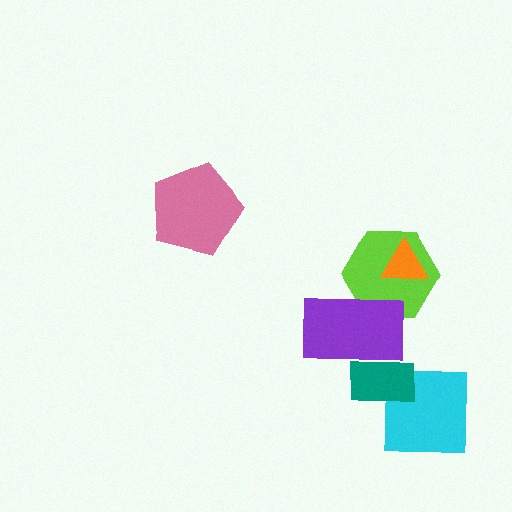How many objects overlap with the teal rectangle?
2 objects overlap with the teal rectangle.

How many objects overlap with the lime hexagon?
2 objects overlap with the lime hexagon.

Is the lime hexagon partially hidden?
Yes, it is partially covered by another shape.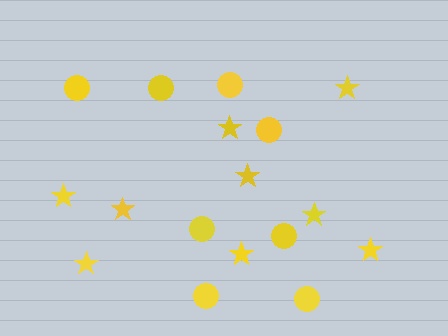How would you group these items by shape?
There are 2 groups: one group of circles (8) and one group of stars (9).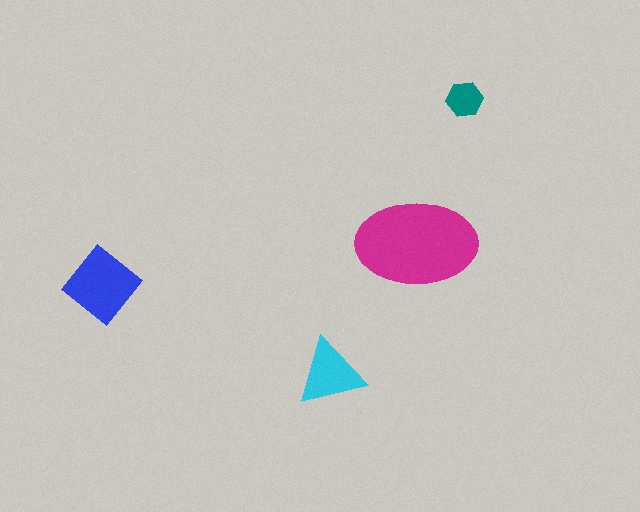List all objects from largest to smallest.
The magenta ellipse, the blue diamond, the cyan triangle, the teal hexagon.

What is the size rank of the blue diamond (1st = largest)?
2nd.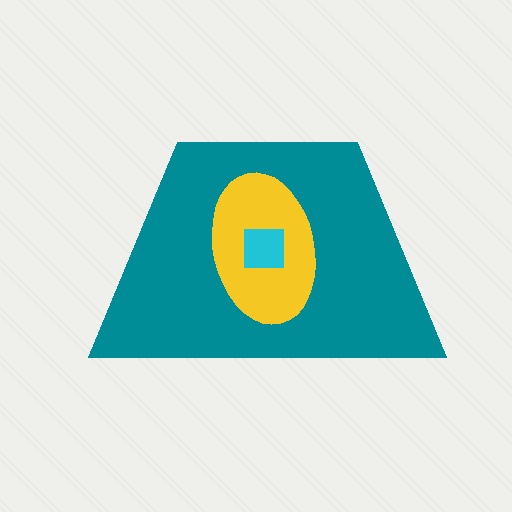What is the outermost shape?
The teal trapezoid.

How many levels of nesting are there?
3.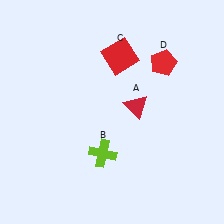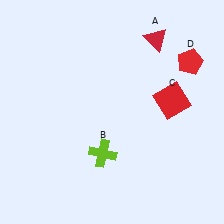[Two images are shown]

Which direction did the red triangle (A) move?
The red triangle (A) moved up.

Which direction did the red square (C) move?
The red square (C) moved right.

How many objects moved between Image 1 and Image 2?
3 objects moved between the two images.